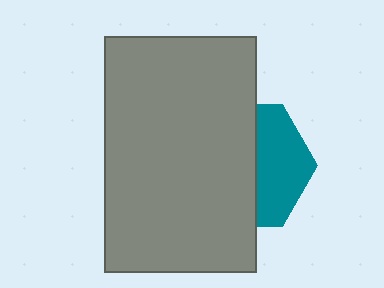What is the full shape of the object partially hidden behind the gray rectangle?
The partially hidden object is a teal hexagon.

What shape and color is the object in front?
The object in front is a gray rectangle.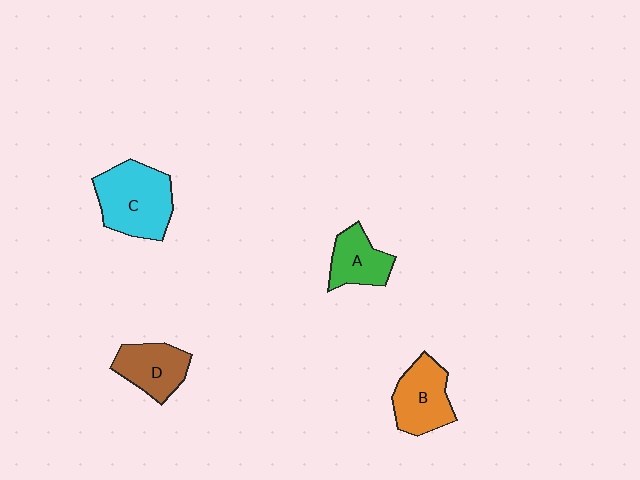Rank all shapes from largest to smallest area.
From largest to smallest: C (cyan), B (orange), D (brown), A (green).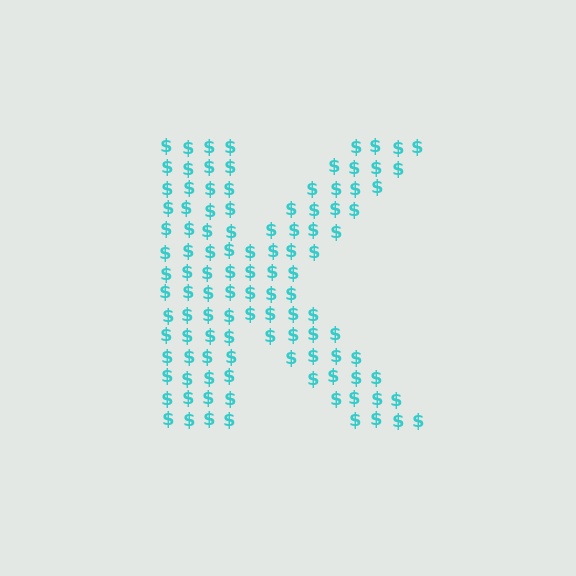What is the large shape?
The large shape is the letter K.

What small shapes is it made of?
It is made of small dollar signs.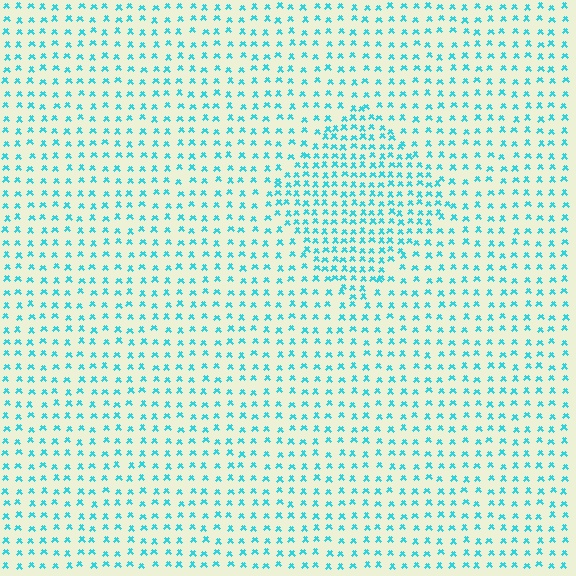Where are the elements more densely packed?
The elements are more densely packed inside the diamond boundary.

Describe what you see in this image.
The image contains small cyan elements arranged at two different densities. A diamond-shaped region is visible where the elements are more densely packed than the surrounding area.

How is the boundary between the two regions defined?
The boundary is defined by a change in element density (approximately 1.7x ratio). All elements are the same color, size, and shape.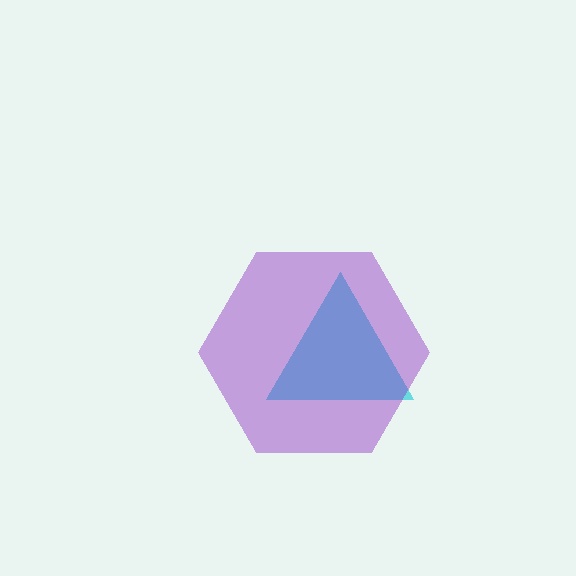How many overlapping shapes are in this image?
There are 2 overlapping shapes in the image.